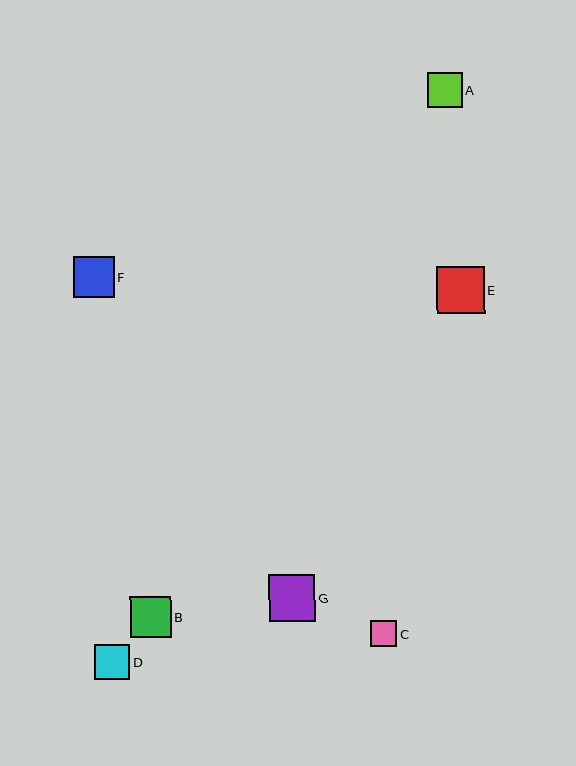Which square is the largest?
Square E is the largest with a size of approximately 48 pixels.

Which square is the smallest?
Square C is the smallest with a size of approximately 26 pixels.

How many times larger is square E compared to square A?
Square E is approximately 1.4 times the size of square A.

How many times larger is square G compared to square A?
Square G is approximately 1.3 times the size of square A.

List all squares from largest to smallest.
From largest to smallest: E, G, B, F, D, A, C.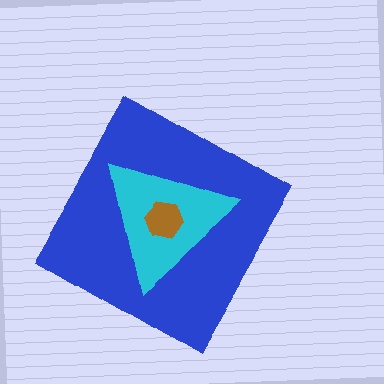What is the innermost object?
The brown hexagon.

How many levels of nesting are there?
3.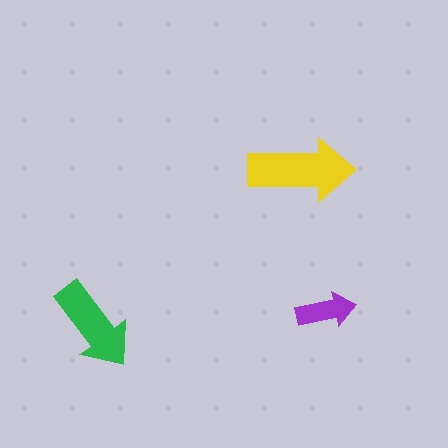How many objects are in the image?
There are 3 objects in the image.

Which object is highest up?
The yellow arrow is topmost.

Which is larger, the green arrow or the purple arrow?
The green one.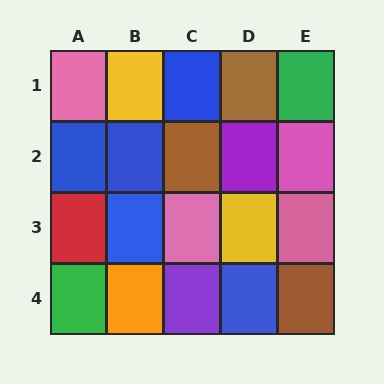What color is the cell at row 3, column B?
Blue.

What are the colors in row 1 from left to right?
Pink, yellow, blue, brown, green.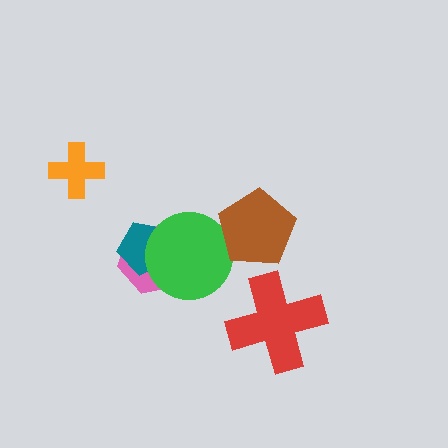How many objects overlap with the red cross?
0 objects overlap with the red cross.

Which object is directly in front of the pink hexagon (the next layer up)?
The teal pentagon is directly in front of the pink hexagon.